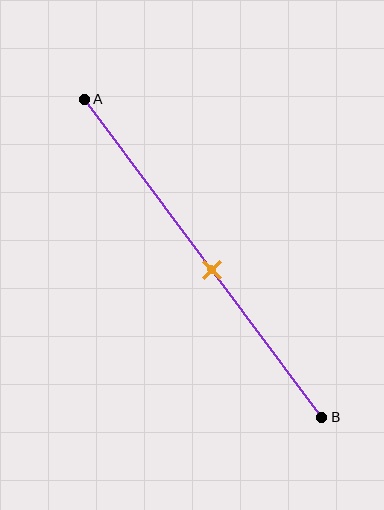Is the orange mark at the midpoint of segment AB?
No, the mark is at about 55% from A, not at the 50% midpoint.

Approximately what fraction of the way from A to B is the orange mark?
The orange mark is approximately 55% of the way from A to B.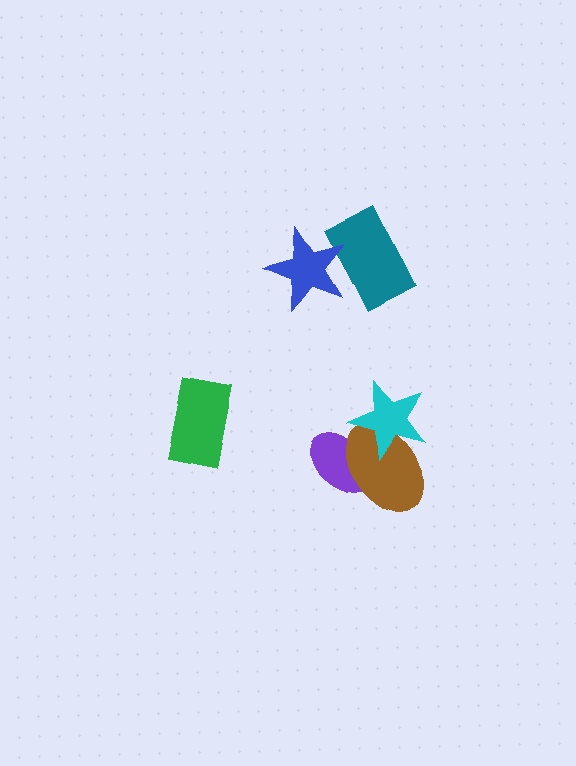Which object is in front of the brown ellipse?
The cyan star is in front of the brown ellipse.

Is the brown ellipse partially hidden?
Yes, it is partially covered by another shape.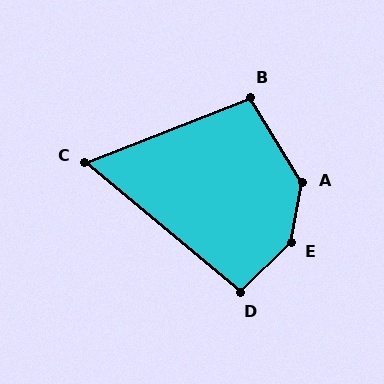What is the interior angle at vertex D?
Approximately 96 degrees (obtuse).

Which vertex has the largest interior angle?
E, at approximately 145 degrees.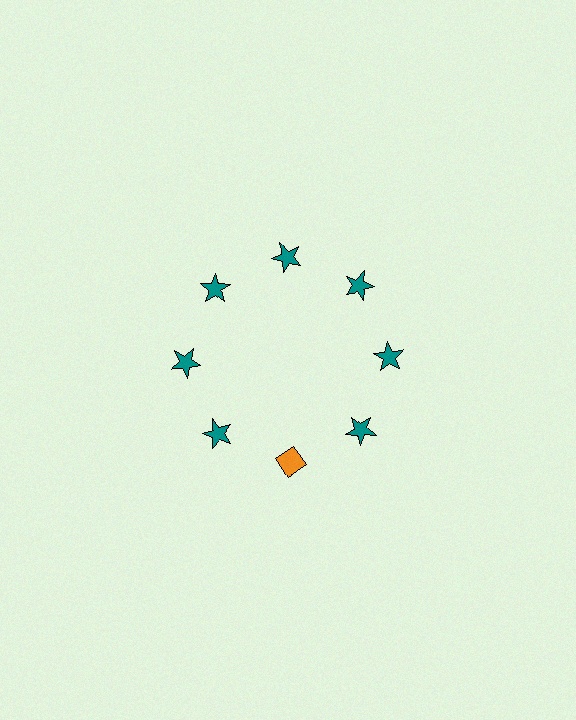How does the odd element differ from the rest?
It differs in both color (orange instead of teal) and shape (diamond instead of star).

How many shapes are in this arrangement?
There are 8 shapes arranged in a ring pattern.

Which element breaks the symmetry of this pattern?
The orange diamond at roughly the 6 o'clock position breaks the symmetry. All other shapes are teal stars.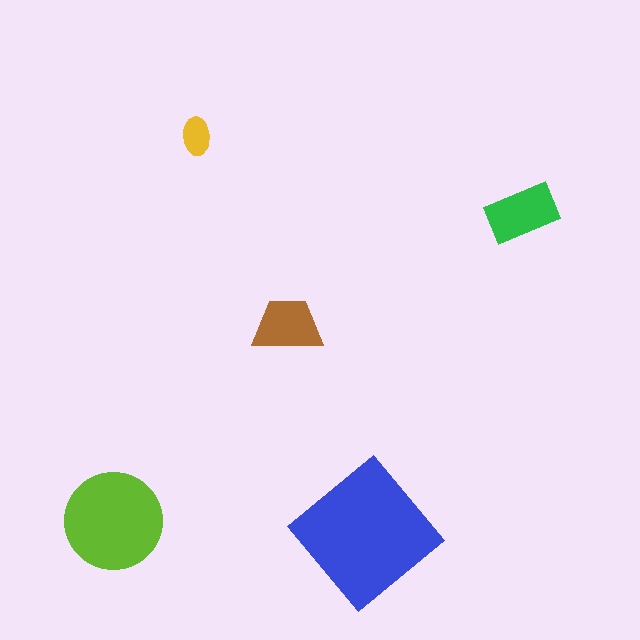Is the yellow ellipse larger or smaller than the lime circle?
Smaller.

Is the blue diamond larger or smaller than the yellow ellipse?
Larger.